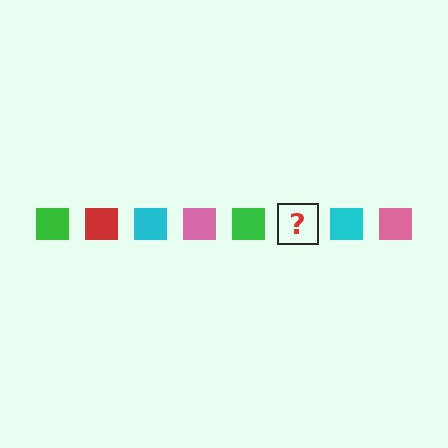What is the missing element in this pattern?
The missing element is a red square.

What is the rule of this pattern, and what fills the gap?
The rule is that the pattern cycles through green, red, cyan, pink squares. The gap should be filled with a red square.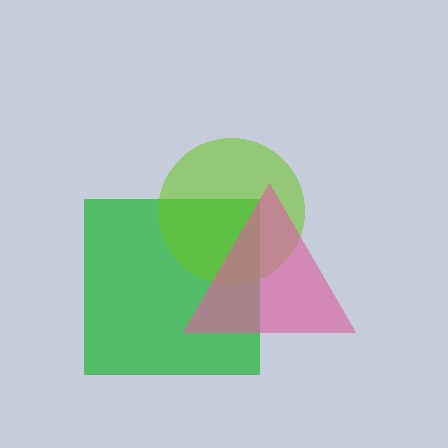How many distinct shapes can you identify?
There are 3 distinct shapes: a green square, a lime circle, a pink triangle.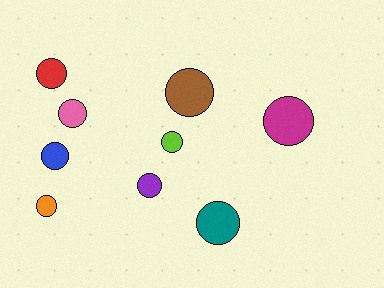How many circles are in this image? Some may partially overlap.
There are 9 circles.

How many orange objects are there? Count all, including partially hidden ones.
There is 1 orange object.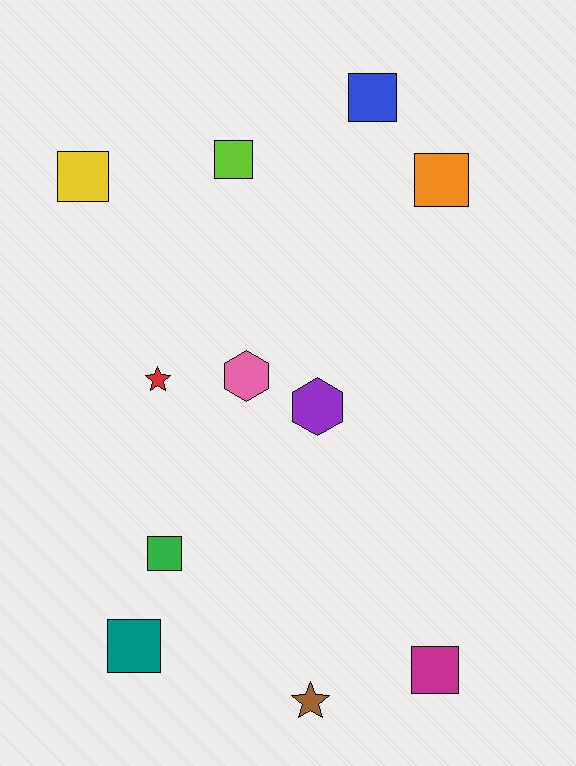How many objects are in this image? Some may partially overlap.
There are 11 objects.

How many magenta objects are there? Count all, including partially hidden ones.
There is 1 magenta object.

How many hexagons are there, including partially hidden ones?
There are 2 hexagons.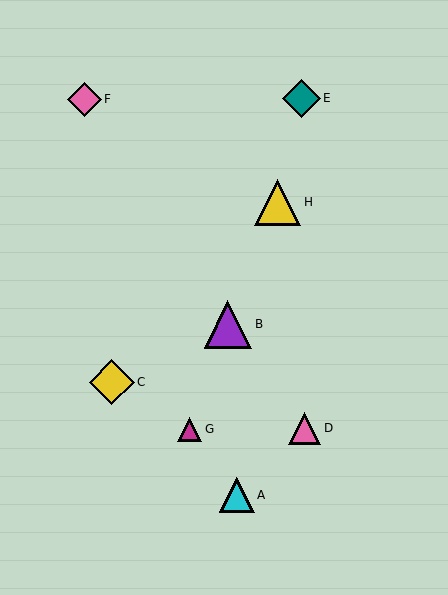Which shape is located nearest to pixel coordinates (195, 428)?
The magenta triangle (labeled G) at (190, 429) is nearest to that location.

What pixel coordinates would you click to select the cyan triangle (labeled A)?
Click at (237, 495) to select the cyan triangle A.